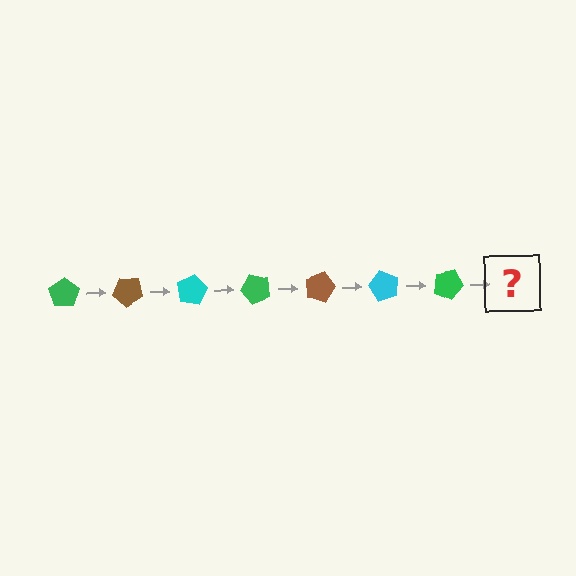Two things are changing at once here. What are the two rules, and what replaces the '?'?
The two rules are that it rotates 40 degrees each step and the color cycles through green, brown, and cyan. The '?' should be a brown pentagon, rotated 280 degrees from the start.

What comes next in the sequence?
The next element should be a brown pentagon, rotated 280 degrees from the start.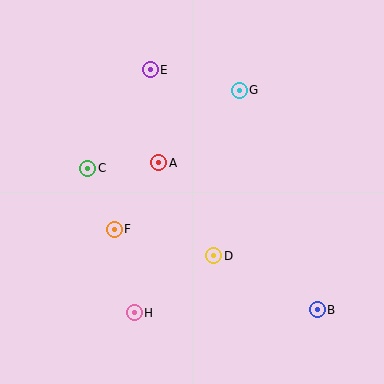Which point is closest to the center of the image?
Point A at (159, 163) is closest to the center.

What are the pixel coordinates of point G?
Point G is at (239, 90).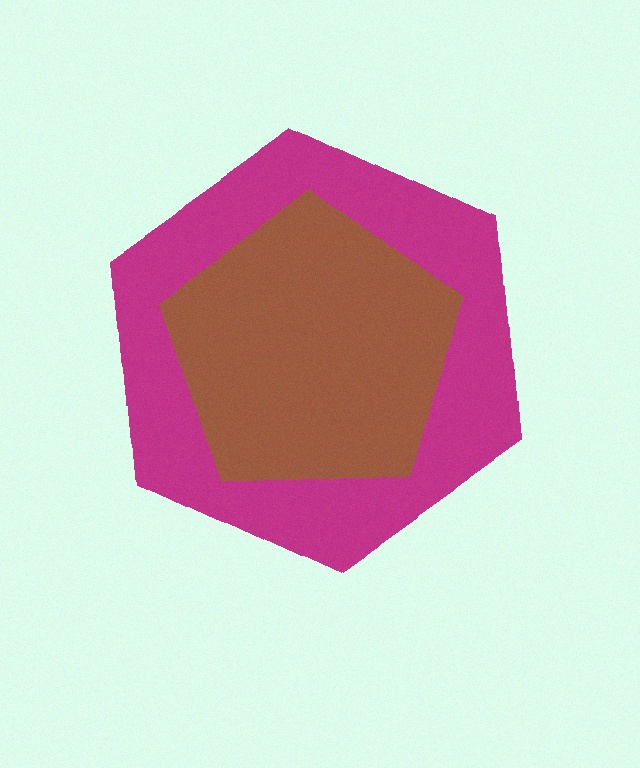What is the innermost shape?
The brown pentagon.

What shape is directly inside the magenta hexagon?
The brown pentagon.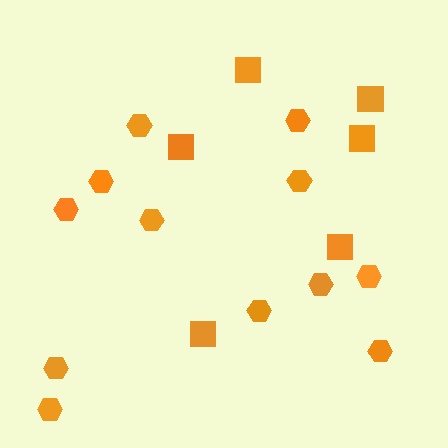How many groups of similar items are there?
There are 2 groups: one group of hexagons (12) and one group of squares (6).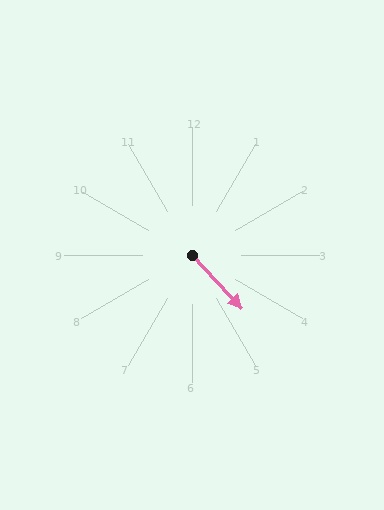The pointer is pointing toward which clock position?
Roughly 5 o'clock.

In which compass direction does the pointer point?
Southeast.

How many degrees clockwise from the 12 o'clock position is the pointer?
Approximately 137 degrees.